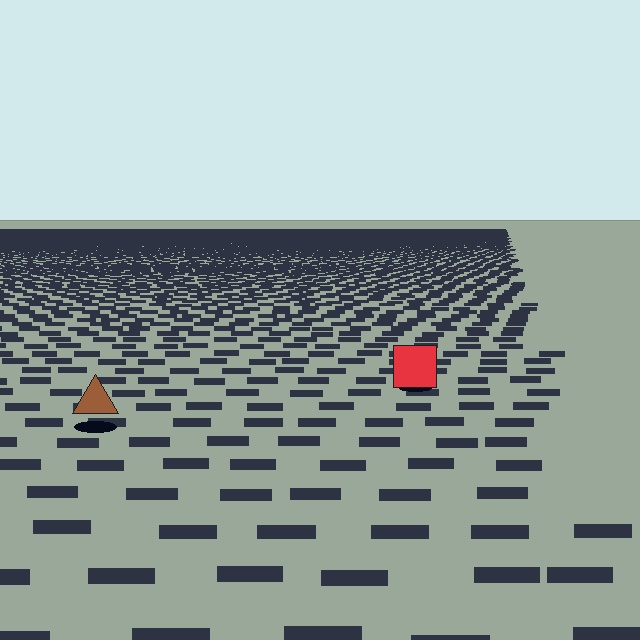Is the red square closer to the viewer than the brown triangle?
No. The brown triangle is closer — you can tell from the texture gradient: the ground texture is coarser near it.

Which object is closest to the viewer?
The brown triangle is closest. The texture marks near it are larger and more spread out.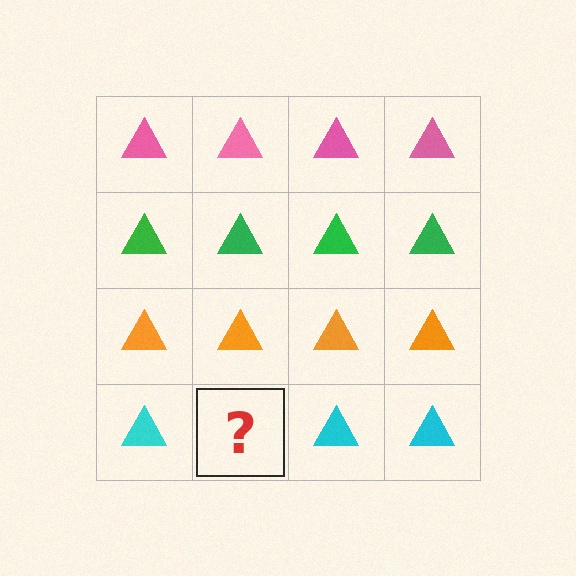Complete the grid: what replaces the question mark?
The question mark should be replaced with a cyan triangle.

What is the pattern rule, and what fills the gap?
The rule is that each row has a consistent color. The gap should be filled with a cyan triangle.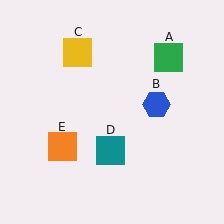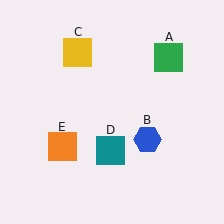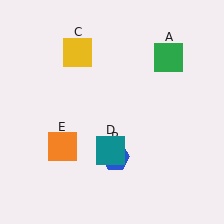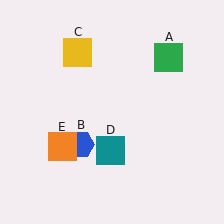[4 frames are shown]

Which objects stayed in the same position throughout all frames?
Green square (object A) and yellow square (object C) and teal square (object D) and orange square (object E) remained stationary.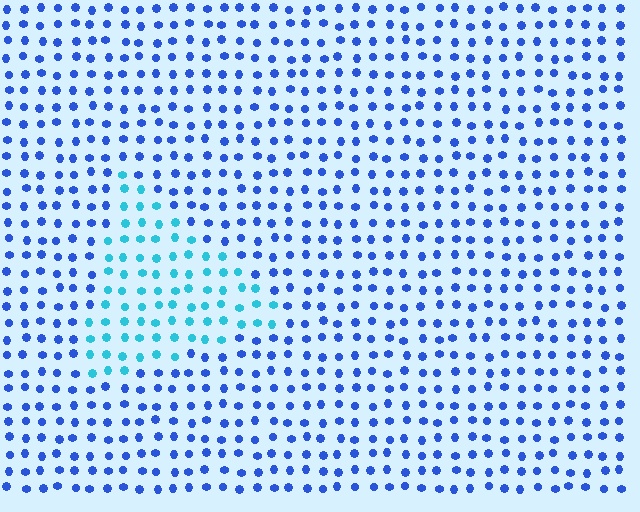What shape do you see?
I see a triangle.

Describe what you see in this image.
The image is filled with small blue elements in a uniform arrangement. A triangle-shaped region is visible where the elements are tinted to a slightly different hue, forming a subtle color boundary.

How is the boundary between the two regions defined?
The boundary is defined purely by a slight shift in hue (about 39 degrees). Spacing, size, and orientation are identical on both sides.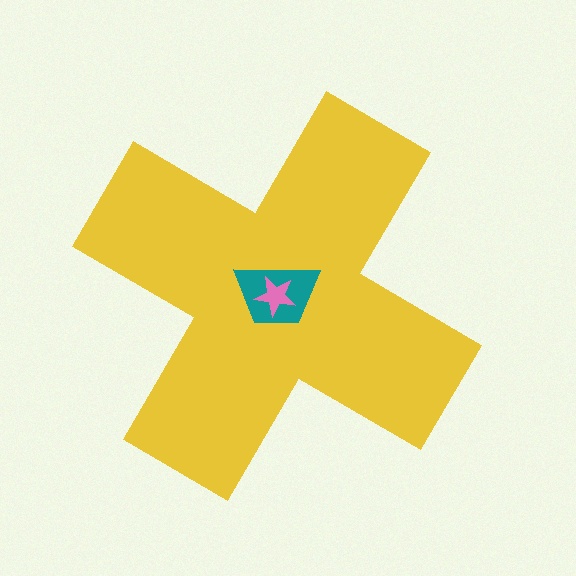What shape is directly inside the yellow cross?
The teal trapezoid.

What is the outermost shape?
The yellow cross.